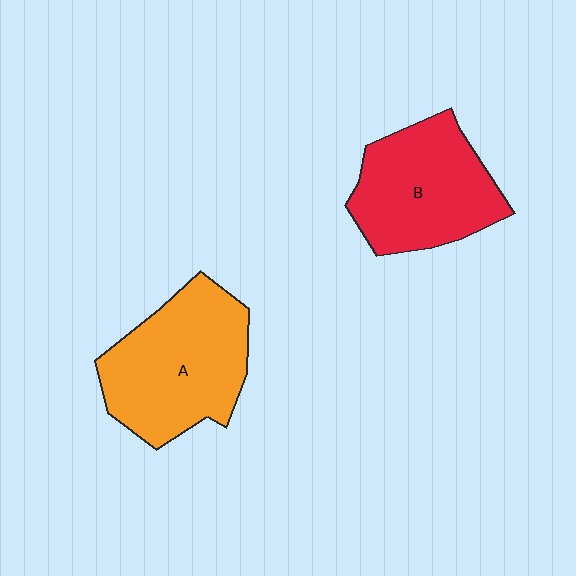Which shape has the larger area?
Shape A (orange).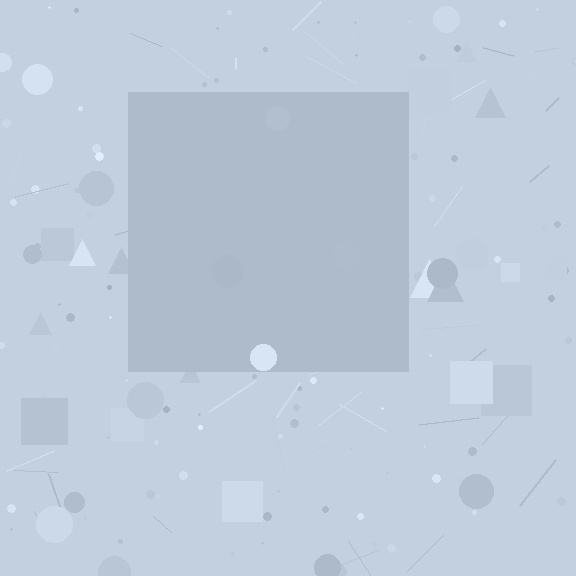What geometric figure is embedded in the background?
A square is embedded in the background.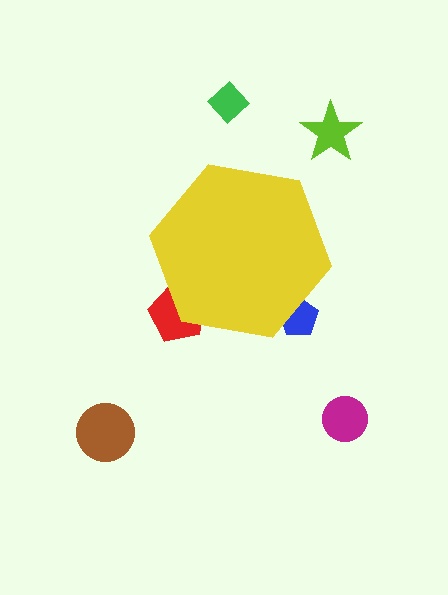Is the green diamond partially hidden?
No, the green diamond is fully visible.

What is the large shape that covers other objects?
A yellow hexagon.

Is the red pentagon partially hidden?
Yes, the red pentagon is partially hidden behind the yellow hexagon.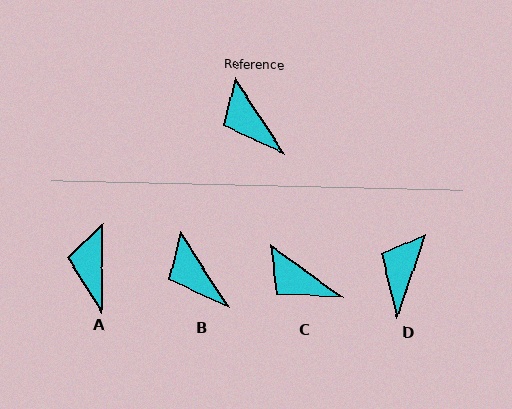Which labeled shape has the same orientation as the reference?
B.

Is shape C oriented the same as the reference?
No, it is off by about 21 degrees.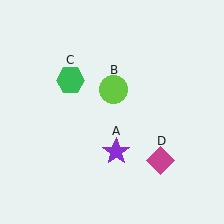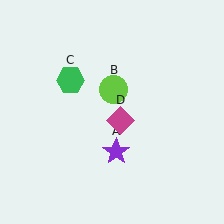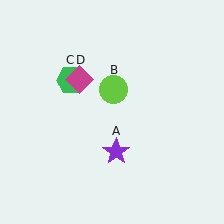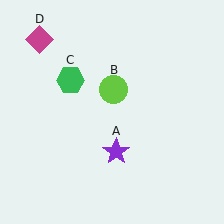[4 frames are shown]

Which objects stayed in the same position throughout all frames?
Purple star (object A) and lime circle (object B) and green hexagon (object C) remained stationary.